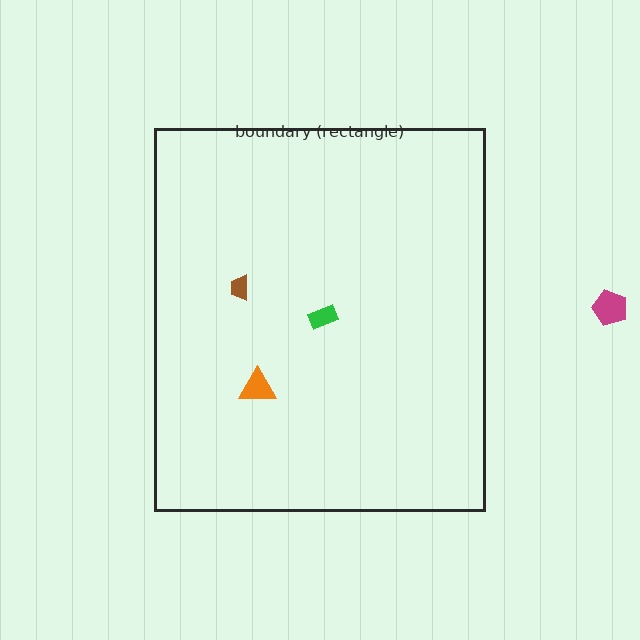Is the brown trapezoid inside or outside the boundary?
Inside.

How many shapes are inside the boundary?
3 inside, 1 outside.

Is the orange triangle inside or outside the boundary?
Inside.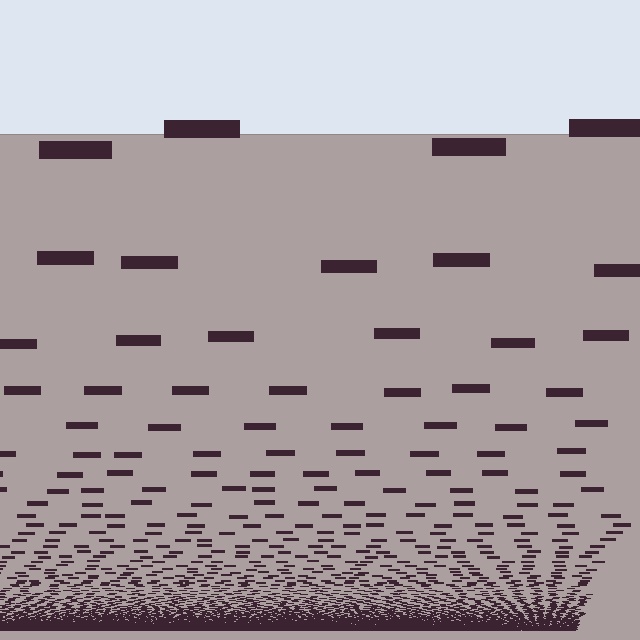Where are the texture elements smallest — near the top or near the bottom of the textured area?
Near the bottom.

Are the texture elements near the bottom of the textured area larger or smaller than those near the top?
Smaller. The gradient is inverted — elements near the bottom are smaller and denser.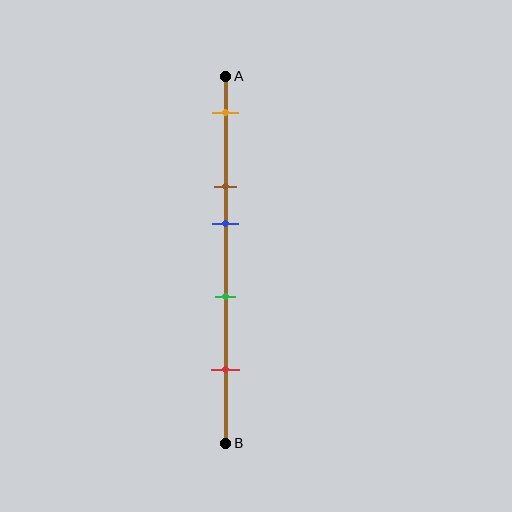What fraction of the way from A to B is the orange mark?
The orange mark is approximately 10% (0.1) of the way from A to B.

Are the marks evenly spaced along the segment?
No, the marks are not evenly spaced.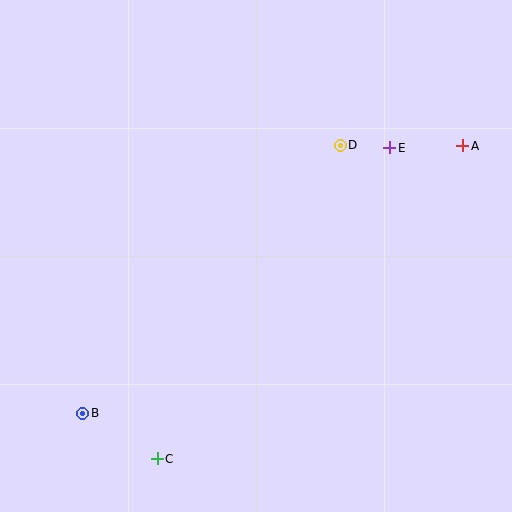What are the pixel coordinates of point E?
Point E is at (390, 148).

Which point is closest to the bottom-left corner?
Point B is closest to the bottom-left corner.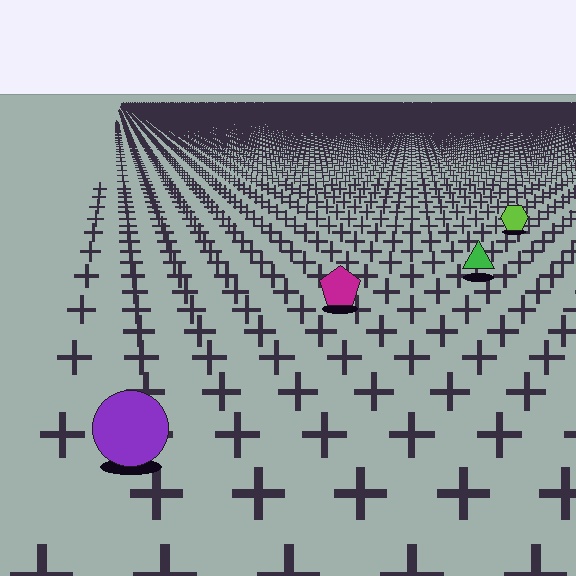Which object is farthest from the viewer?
The lime hexagon is farthest from the viewer. It appears smaller and the ground texture around it is denser.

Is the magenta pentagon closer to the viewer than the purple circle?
No. The purple circle is closer — you can tell from the texture gradient: the ground texture is coarser near it.